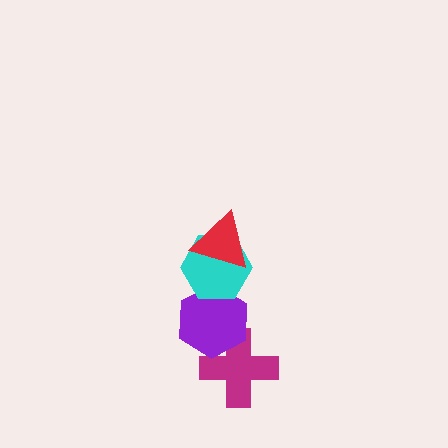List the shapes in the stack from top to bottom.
From top to bottom: the red triangle, the cyan hexagon, the purple hexagon, the magenta cross.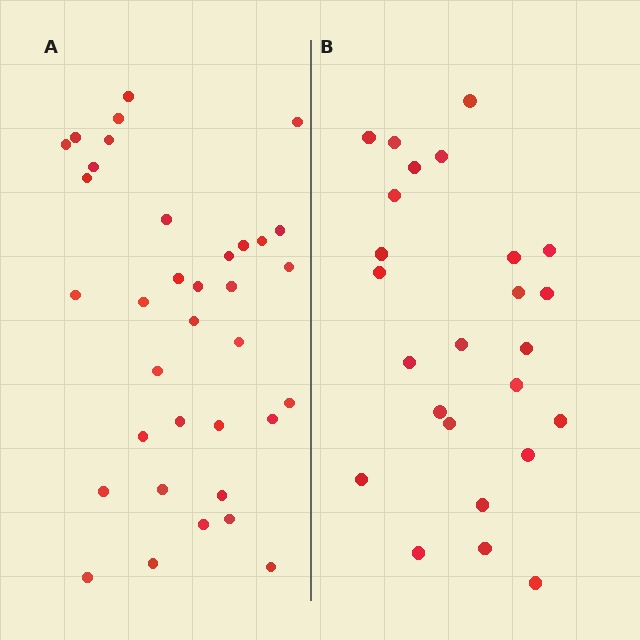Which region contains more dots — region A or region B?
Region A (the left region) has more dots.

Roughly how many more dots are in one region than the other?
Region A has roughly 10 or so more dots than region B.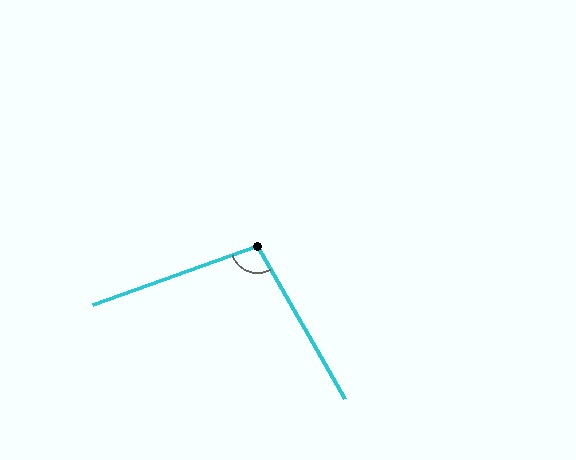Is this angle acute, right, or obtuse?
It is obtuse.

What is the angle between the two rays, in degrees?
Approximately 101 degrees.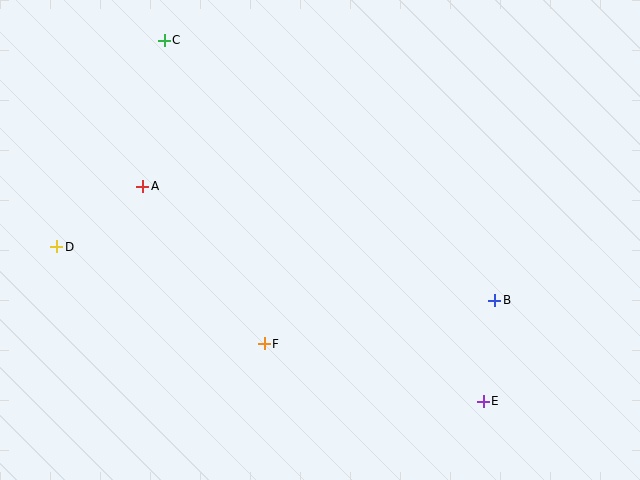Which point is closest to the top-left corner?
Point C is closest to the top-left corner.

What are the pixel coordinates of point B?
Point B is at (495, 300).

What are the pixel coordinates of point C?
Point C is at (164, 40).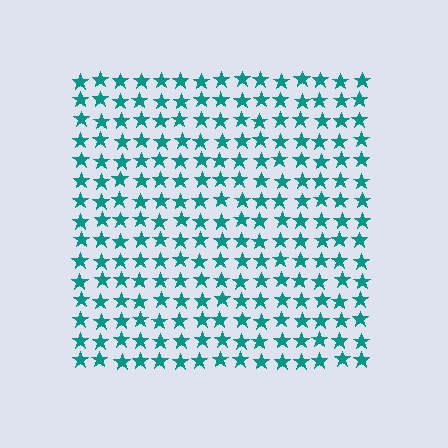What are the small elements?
The small elements are stars.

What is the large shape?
The large shape is a square.